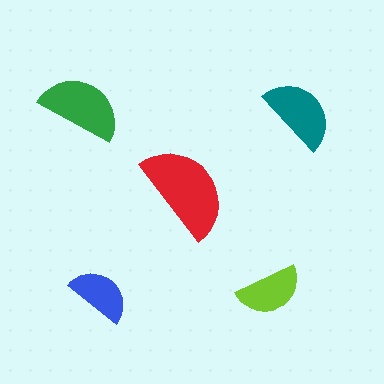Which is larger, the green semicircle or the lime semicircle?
The green one.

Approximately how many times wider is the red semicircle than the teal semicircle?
About 1.5 times wider.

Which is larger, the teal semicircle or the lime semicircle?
The teal one.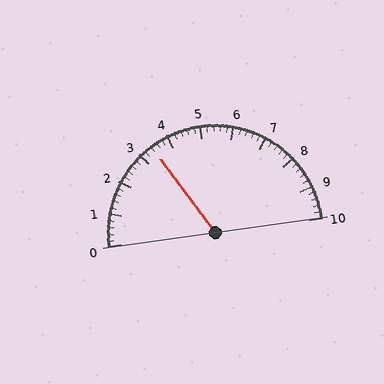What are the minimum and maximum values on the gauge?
The gauge ranges from 0 to 10.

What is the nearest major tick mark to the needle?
The nearest major tick mark is 3.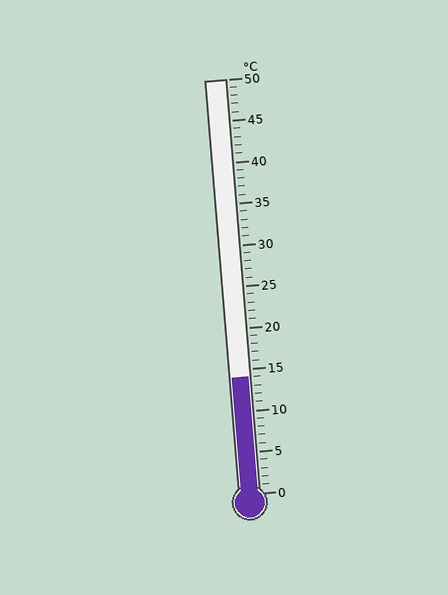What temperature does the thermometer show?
The thermometer shows approximately 14°C.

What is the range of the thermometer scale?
The thermometer scale ranges from 0°C to 50°C.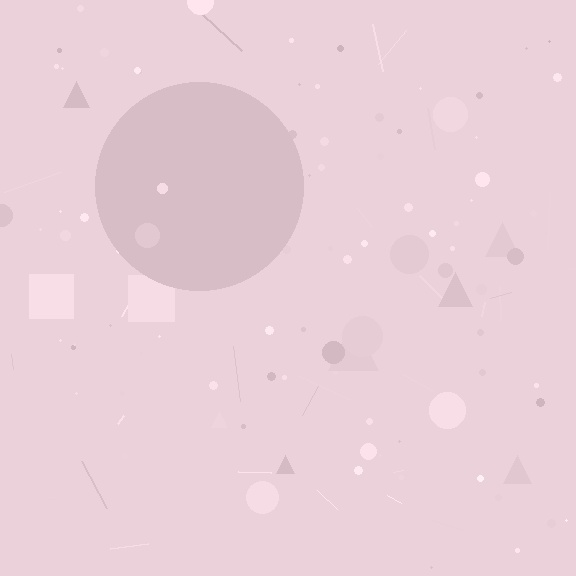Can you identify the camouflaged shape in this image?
The camouflaged shape is a circle.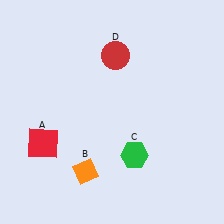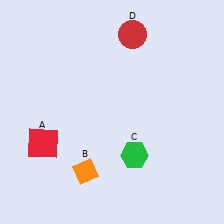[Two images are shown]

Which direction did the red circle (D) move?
The red circle (D) moved up.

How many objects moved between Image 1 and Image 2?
1 object moved between the two images.